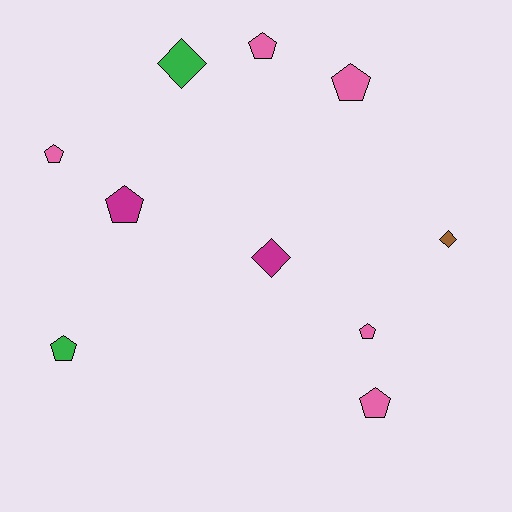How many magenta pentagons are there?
There is 1 magenta pentagon.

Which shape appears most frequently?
Pentagon, with 7 objects.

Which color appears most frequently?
Pink, with 5 objects.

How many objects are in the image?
There are 10 objects.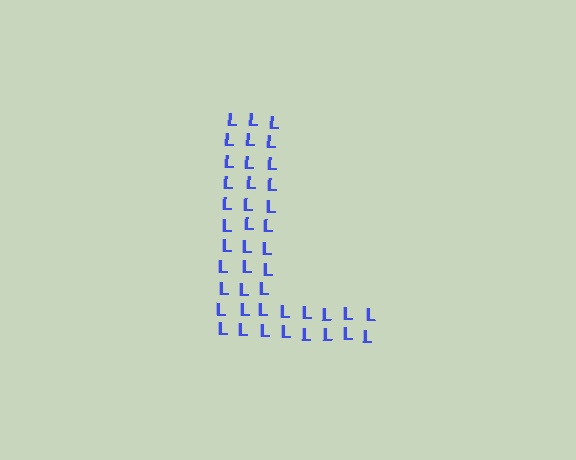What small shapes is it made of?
It is made of small letter L's.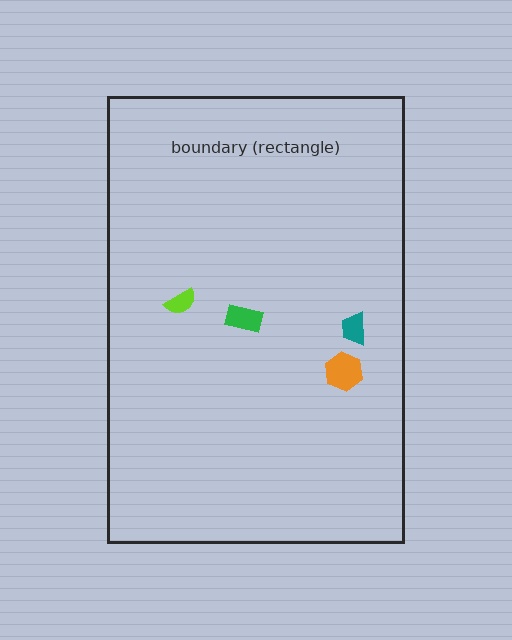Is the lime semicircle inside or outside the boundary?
Inside.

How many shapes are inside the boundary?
4 inside, 0 outside.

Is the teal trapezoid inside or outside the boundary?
Inside.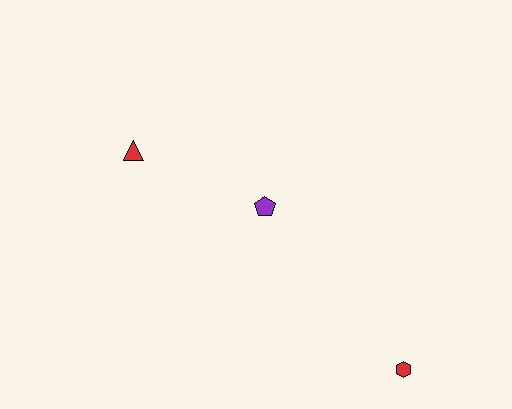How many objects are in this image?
There are 3 objects.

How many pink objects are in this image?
There are no pink objects.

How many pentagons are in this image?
There is 1 pentagon.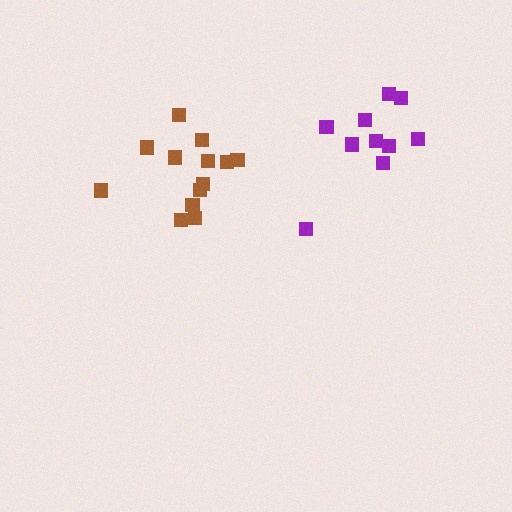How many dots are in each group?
Group 1: 10 dots, Group 2: 13 dots (23 total).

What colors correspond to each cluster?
The clusters are colored: purple, brown.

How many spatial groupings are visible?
There are 2 spatial groupings.